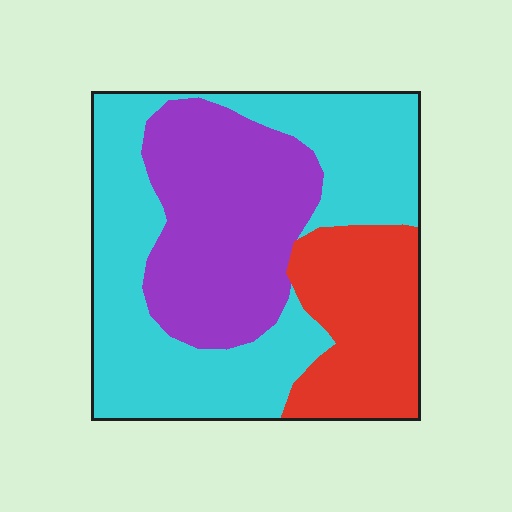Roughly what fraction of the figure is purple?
Purple takes up about one third (1/3) of the figure.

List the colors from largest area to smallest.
From largest to smallest: cyan, purple, red.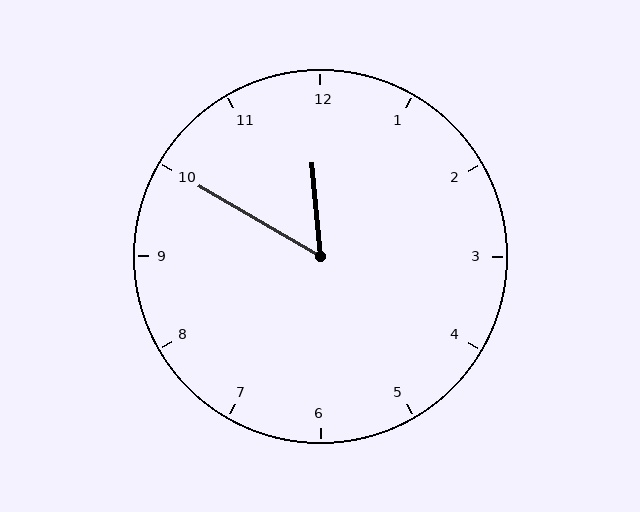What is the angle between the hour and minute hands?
Approximately 55 degrees.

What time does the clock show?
11:50.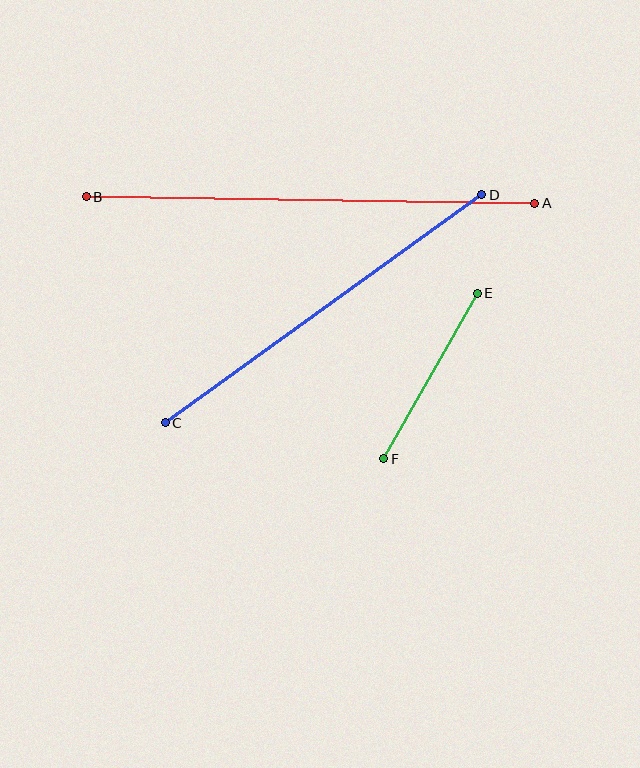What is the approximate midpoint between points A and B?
The midpoint is at approximately (311, 200) pixels.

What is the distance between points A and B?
The distance is approximately 448 pixels.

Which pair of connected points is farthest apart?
Points A and B are farthest apart.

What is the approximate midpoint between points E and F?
The midpoint is at approximately (431, 376) pixels.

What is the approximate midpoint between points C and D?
The midpoint is at approximately (324, 309) pixels.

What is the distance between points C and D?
The distance is approximately 390 pixels.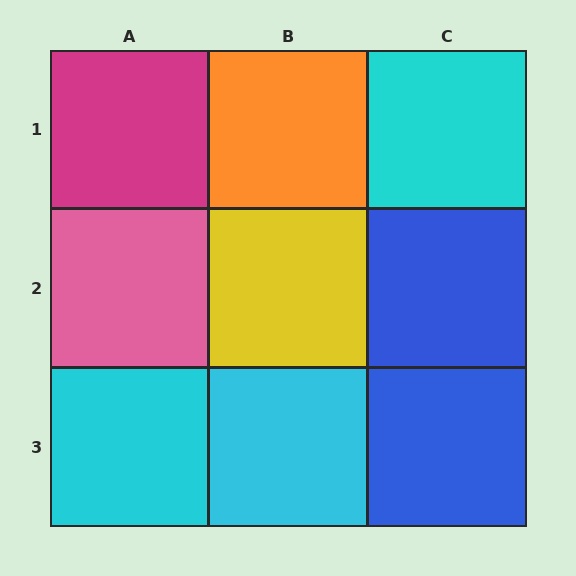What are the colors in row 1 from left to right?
Magenta, orange, cyan.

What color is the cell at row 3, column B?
Cyan.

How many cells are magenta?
1 cell is magenta.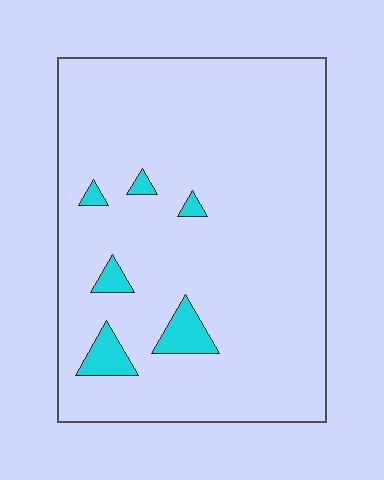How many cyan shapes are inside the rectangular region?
6.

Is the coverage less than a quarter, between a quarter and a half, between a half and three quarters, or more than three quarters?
Less than a quarter.